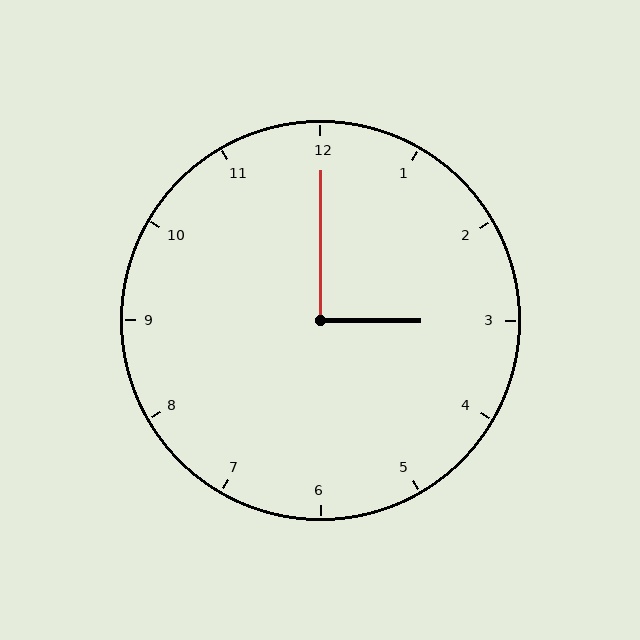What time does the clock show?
3:00.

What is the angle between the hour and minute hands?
Approximately 90 degrees.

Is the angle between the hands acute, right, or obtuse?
It is right.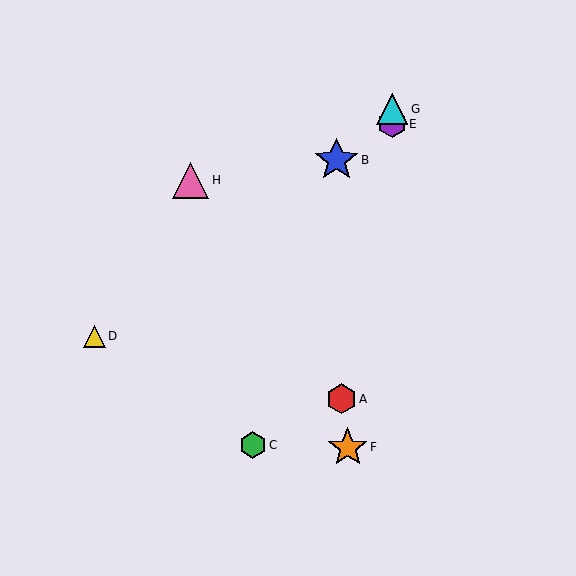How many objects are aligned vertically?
2 objects (E, G) are aligned vertically.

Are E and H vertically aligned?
No, E is at x≈392 and H is at x≈191.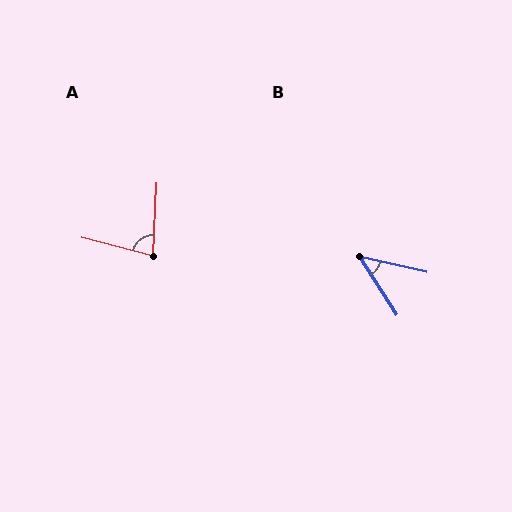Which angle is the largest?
A, at approximately 78 degrees.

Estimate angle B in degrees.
Approximately 44 degrees.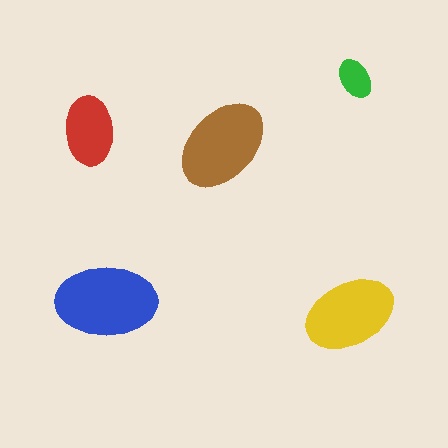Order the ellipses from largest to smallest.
the blue one, the brown one, the yellow one, the red one, the green one.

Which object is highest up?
The green ellipse is topmost.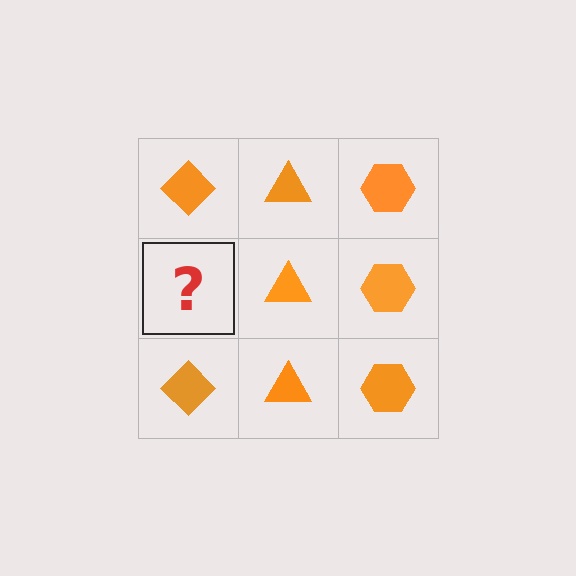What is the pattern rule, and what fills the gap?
The rule is that each column has a consistent shape. The gap should be filled with an orange diamond.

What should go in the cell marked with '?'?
The missing cell should contain an orange diamond.